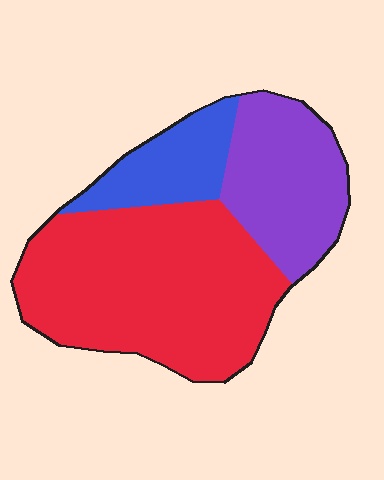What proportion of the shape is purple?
Purple covers about 25% of the shape.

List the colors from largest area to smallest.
From largest to smallest: red, purple, blue.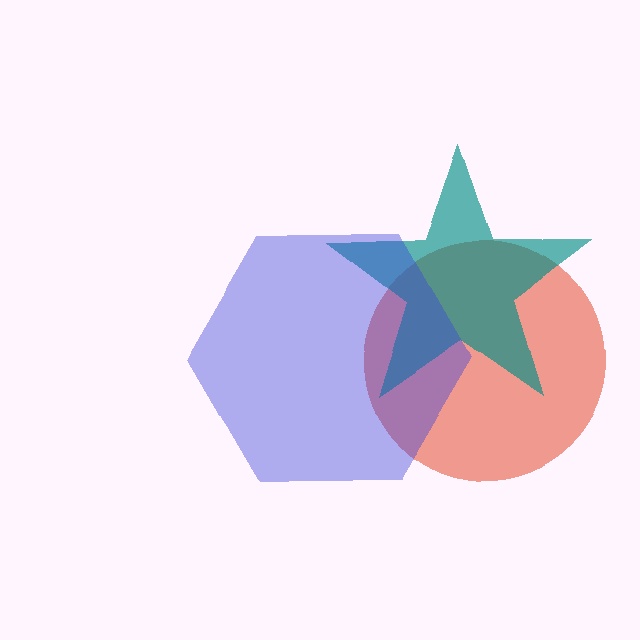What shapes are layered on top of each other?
The layered shapes are: a red circle, a teal star, a blue hexagon.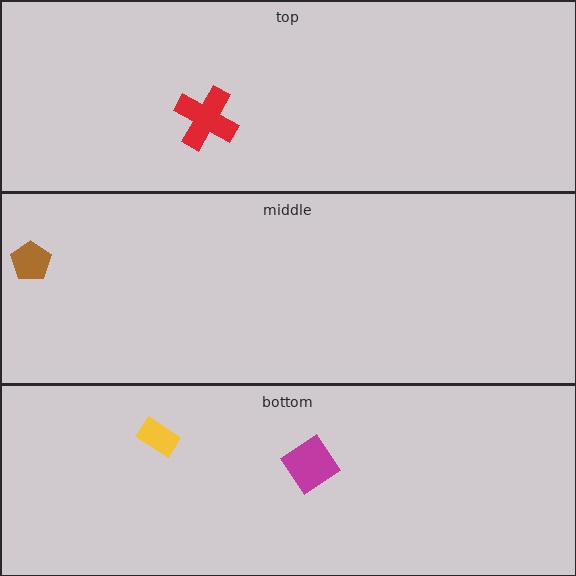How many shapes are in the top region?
1.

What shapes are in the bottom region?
The yellow rectangle, the magenta diamond.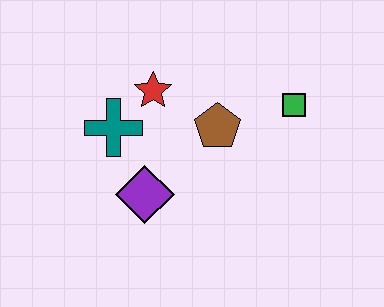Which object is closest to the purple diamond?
The teal cross is closest to the purple diamond.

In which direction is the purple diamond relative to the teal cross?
The purple diamond is below the teal cross.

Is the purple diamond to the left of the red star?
Yes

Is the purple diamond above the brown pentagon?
No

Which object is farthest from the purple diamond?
The green square is farthest from the purple diamond.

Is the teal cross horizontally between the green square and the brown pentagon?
No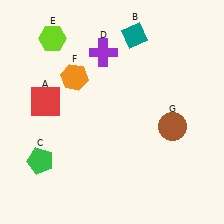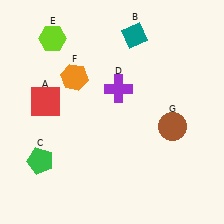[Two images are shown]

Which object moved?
The purple cross (D) moved down.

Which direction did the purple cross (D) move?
The purple cross (D) moved down.